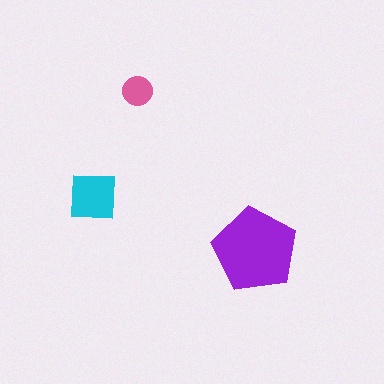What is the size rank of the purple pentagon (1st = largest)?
1st.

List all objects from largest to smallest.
The purple pentagon, the cyan square, the pink circle.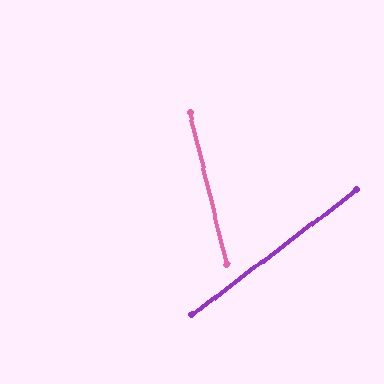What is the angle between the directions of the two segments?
Approximately 67 degrees.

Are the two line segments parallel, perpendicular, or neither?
Neither parallel nor perpendicular — they differ by about 67°.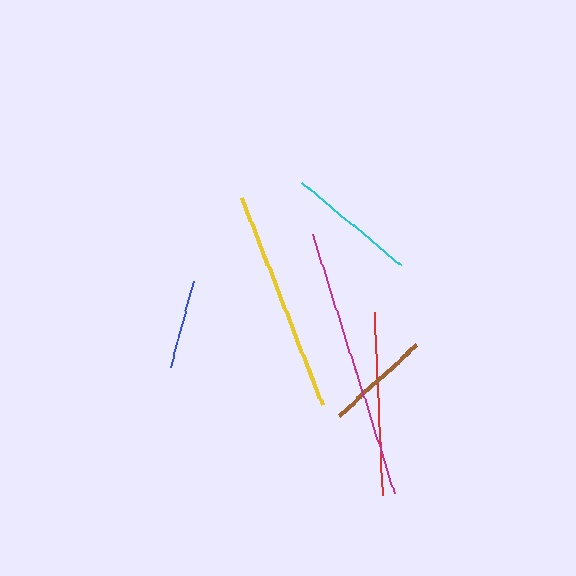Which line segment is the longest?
The magenta line is the longest at approximately 270 pixels.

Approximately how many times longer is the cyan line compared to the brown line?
The cyan line is approximately 1.2 times the length of the brown line.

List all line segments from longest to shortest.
From longest to shortest: magenta, yellow, red, cyan, brown, blue.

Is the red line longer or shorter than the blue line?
The red line is longer than the blue line.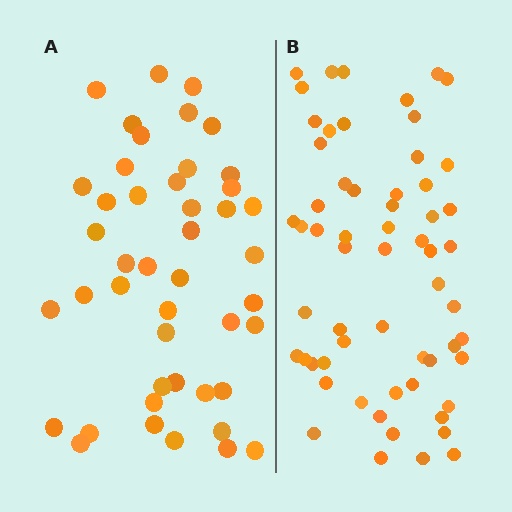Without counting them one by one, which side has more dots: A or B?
Region B (the right region) has more dots.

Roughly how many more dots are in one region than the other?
Region B has approximately 15 more dots than region A.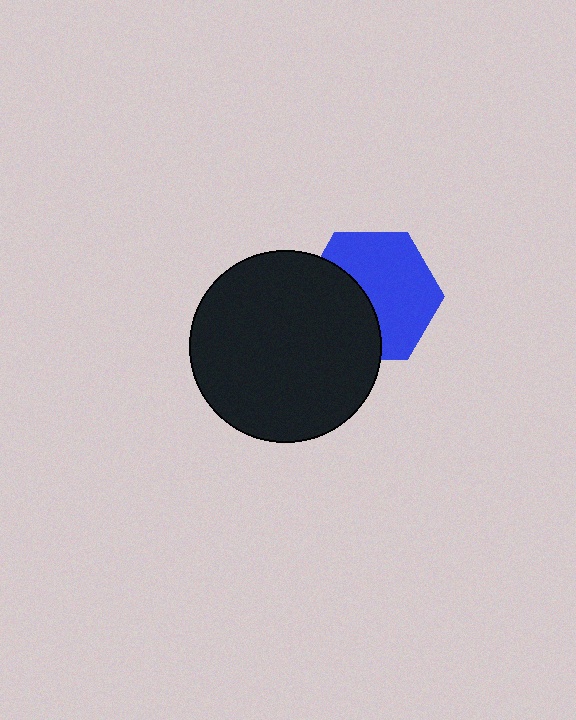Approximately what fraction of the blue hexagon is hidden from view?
Roughly 39% of the blue hexagon is hidden behind the black circle.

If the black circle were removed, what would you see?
You would see the complete blue hexagon.